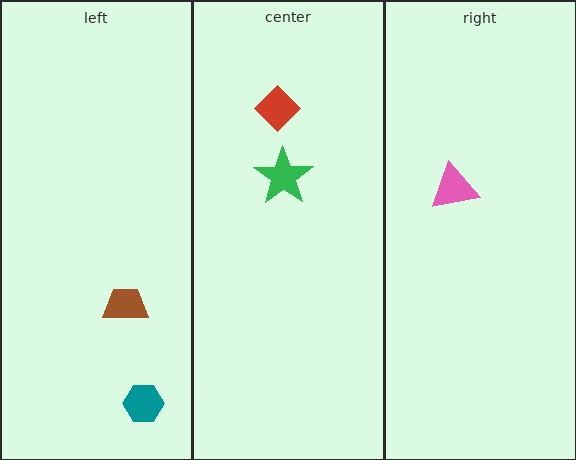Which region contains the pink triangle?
The right region.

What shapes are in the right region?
The pink triangle.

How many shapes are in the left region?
2.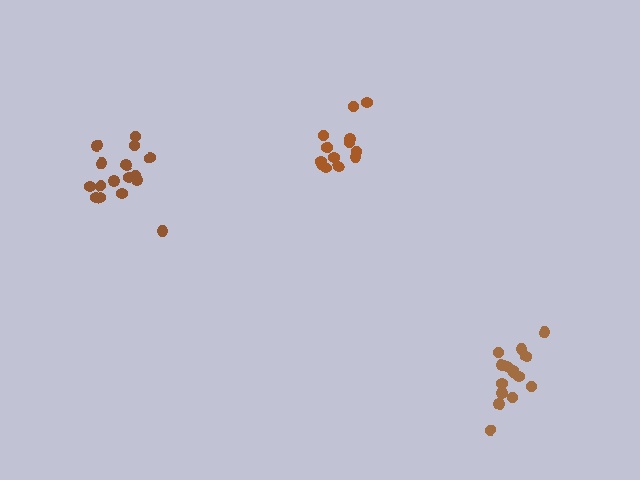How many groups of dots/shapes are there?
There are 3 groups.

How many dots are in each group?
Group 1: 15 dots, Group 2: 16 dots, Group 3: 14 dots (45 total).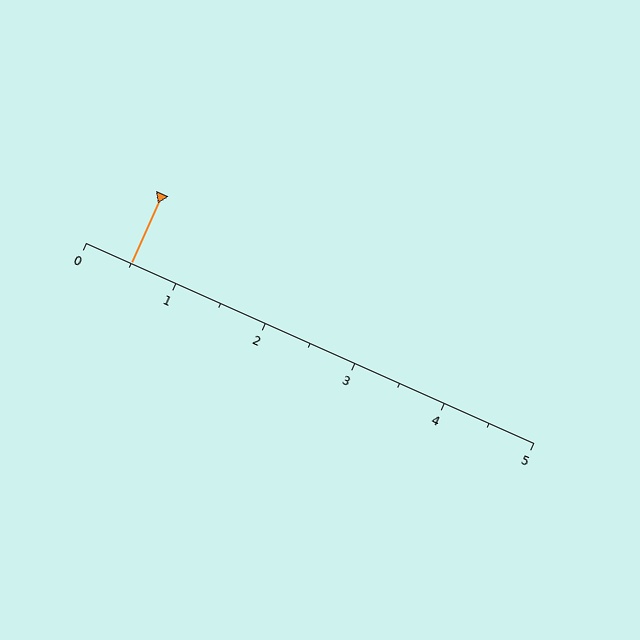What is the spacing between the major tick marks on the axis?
The major ticks are spaced 1 apart.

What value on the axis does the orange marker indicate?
The marker indicates approximately 0.5.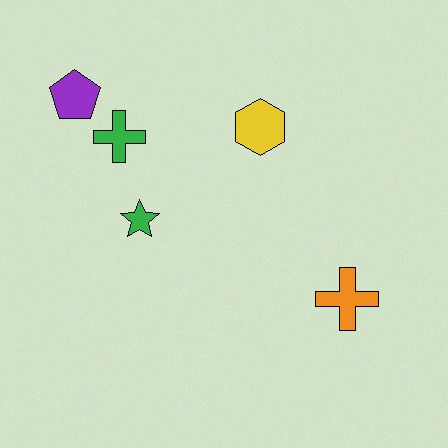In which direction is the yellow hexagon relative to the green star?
The yellow hexagon is to the right of the green star.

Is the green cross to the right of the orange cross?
No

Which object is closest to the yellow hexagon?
The green cross is closest to the yellow hexagon.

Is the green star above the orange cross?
Yes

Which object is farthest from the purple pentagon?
The orange cross is farthest from the purple pentagon.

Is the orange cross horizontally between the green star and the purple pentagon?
No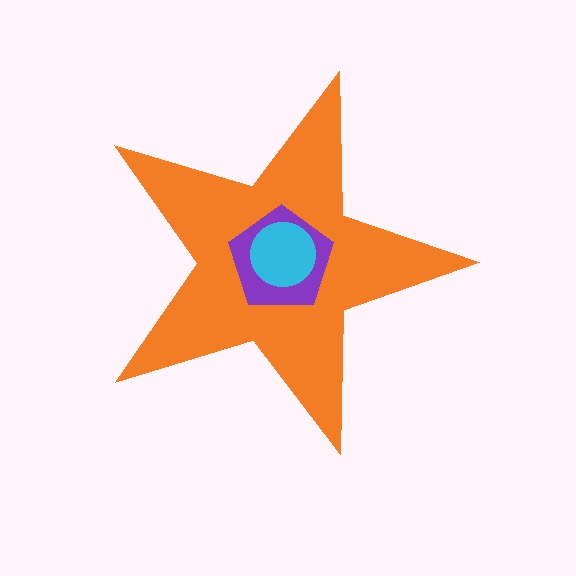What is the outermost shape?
The orange star.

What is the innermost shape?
The cyan circle.